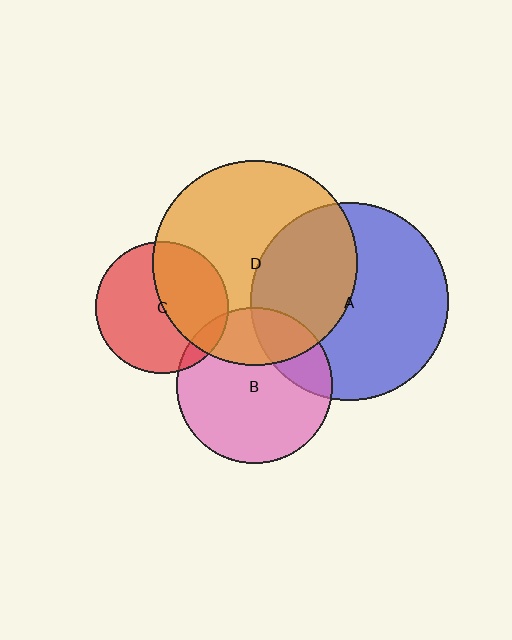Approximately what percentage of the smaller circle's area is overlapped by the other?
Approximately 25%.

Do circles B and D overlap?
Yes.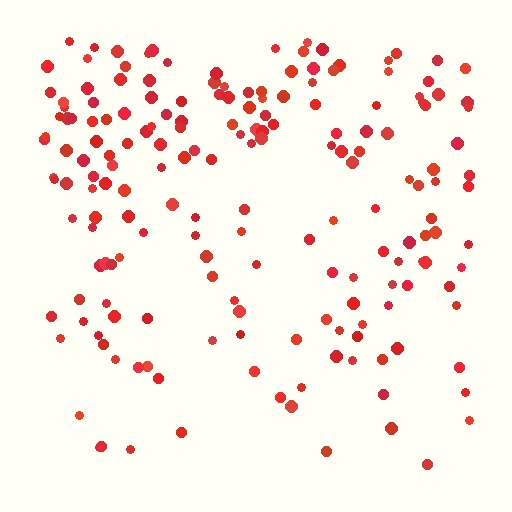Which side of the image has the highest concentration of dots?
The top.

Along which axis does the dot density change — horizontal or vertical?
Vertical.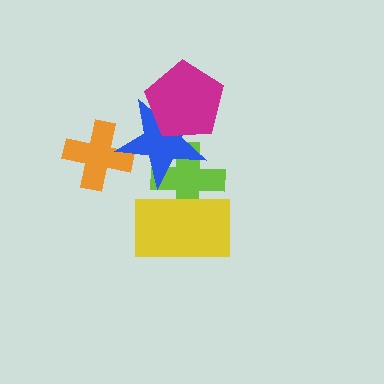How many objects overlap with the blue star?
3 objects overlap with the blue star.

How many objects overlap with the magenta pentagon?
1 object overlaps with the magenta pentagon.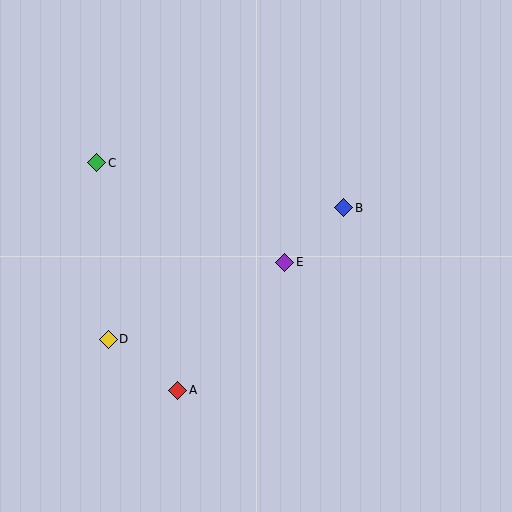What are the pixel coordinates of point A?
Point A is at (178, 390).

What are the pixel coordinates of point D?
Point D is at (108, 339).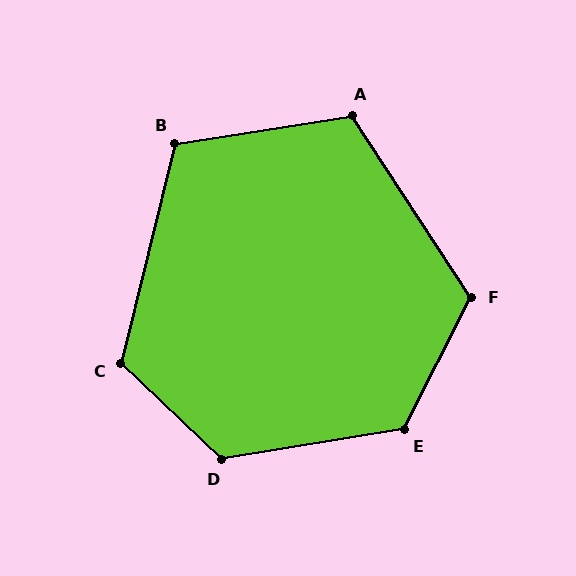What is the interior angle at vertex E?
Approximately 126 degrees (obtuse).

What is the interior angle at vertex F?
Approximately 120 degrees (obtuse).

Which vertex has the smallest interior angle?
B, at approximately 113 degrees.